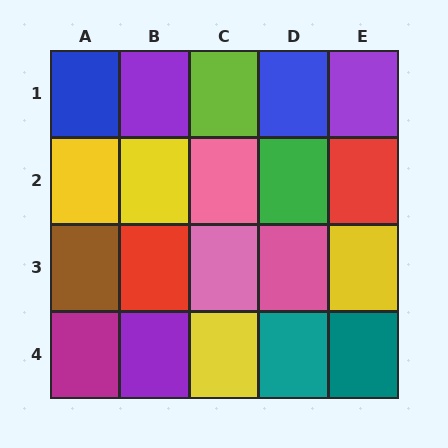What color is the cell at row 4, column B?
Purple.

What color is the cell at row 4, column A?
Magenta.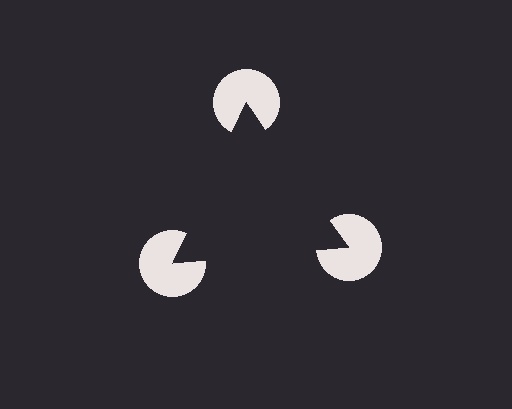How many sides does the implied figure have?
3 sides.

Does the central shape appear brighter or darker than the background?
It typically appears slightly darker than the background, even though no actual brightness change is drawn.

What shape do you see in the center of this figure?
An illusory triangle — its edges are inferred from the aligned wedge cuts in the pac-man discs, not physically drawn.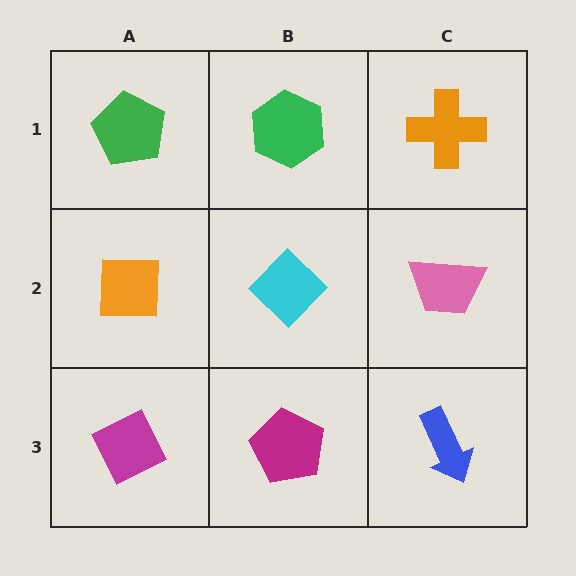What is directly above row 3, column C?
A pink trapezoid.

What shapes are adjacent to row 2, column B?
A green hexagon (row 1, column B), a magenta pentagon (row 3, column B), an orange square (row 2, column A), a pink trapezoid (row 2, column C).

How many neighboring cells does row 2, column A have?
3.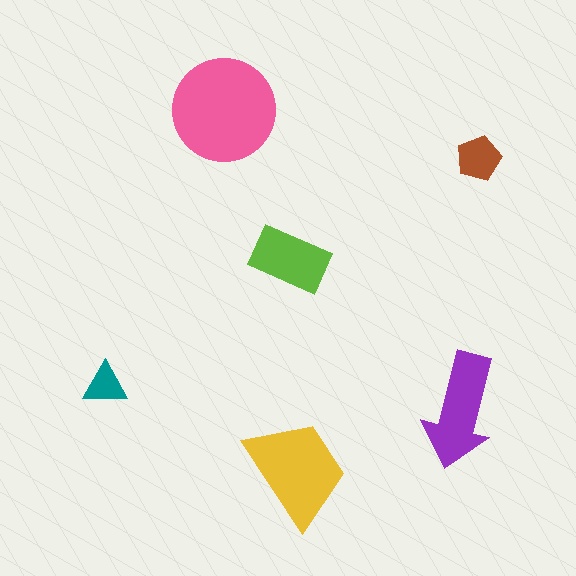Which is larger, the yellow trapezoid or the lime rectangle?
The yellow trapezoid.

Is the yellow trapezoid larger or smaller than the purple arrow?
Larger.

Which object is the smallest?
The teal triangle.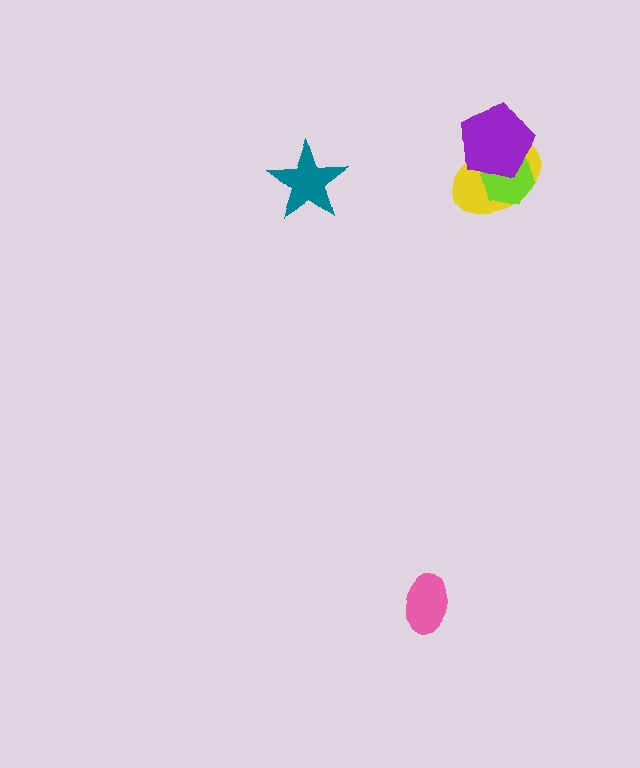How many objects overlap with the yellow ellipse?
2 objects overlap with the yellow ellipse.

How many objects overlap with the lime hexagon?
2 objects overlap with the lime hexagon.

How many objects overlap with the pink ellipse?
0 objects overlap with the pink ellipse.